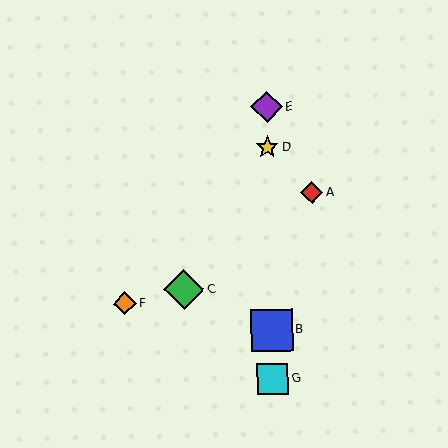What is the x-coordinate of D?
Object D is at x≈267.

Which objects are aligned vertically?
Objects B, D, E, G are aligned vertically.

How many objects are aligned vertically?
4 objects (B, D, E, G) are aligned vertically.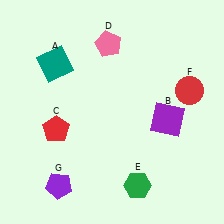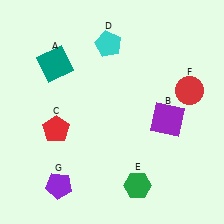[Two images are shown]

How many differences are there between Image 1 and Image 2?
There is 1 difference between the two images.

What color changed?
The pentagon (D) changed from pink in Image 1 to cyan in Image 2.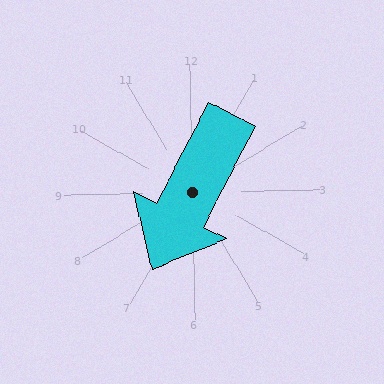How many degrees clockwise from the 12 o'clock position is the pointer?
Approximately 208 degrees.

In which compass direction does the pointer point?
Southwest.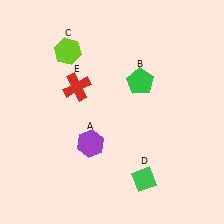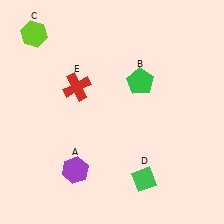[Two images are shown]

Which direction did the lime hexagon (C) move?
The lime hexagon (C) moved left.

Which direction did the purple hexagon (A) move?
The purple hexagon (A) moved down.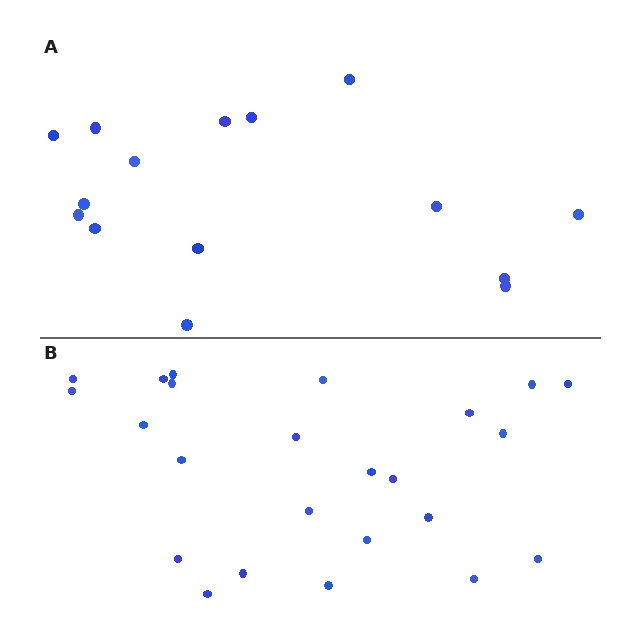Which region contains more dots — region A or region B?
Region B (the bottom region) has more dots.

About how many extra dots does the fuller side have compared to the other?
Region B has roughly 8 or so more dots than region A.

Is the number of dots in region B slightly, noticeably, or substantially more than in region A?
Region B has substantially more. The ratio is roughly 1.6 to 1.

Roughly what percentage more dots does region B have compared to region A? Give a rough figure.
About 60% more.